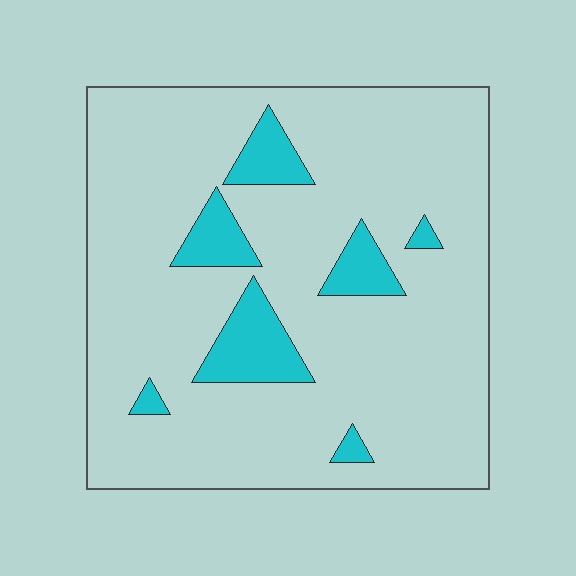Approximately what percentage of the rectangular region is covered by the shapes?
Approximately 15%.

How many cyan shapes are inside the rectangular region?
7.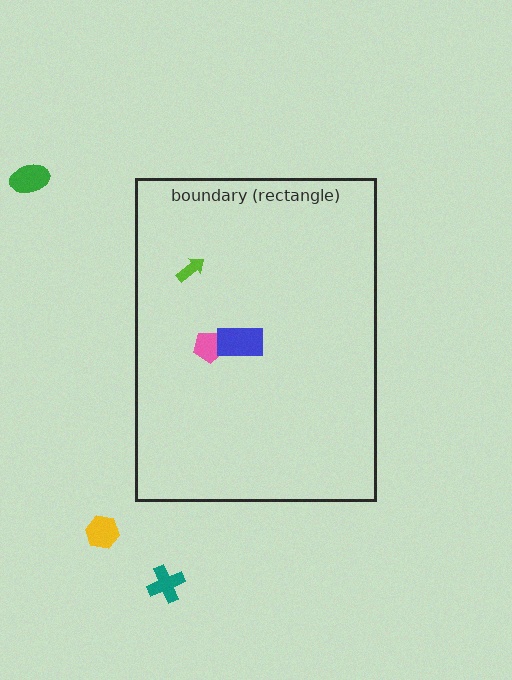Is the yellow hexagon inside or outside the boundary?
Outside.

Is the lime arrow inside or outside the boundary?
Inside.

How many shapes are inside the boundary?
3 inside, 3 outside.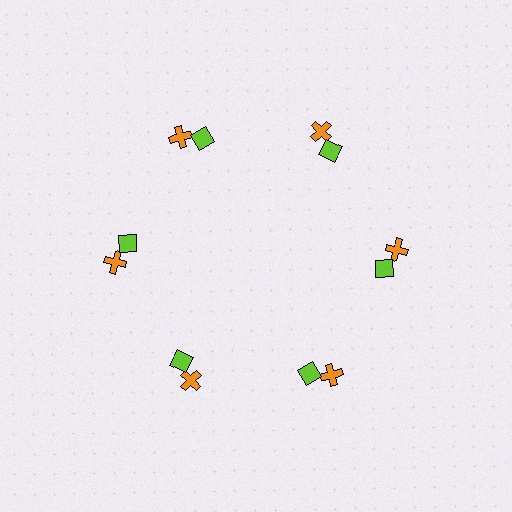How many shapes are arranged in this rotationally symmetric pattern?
There are 12 shapes, arranged in 6 groups of 2.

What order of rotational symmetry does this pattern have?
This pattern has 6-fold rotational symmetry.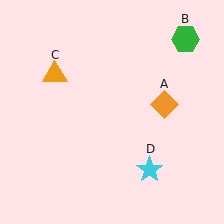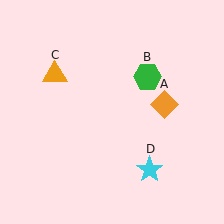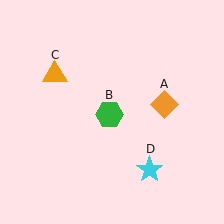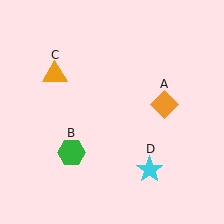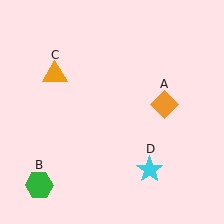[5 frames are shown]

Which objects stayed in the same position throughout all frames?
Orange diamond (object A) and orange triangle (object C) and cyan star (object D) remained stationary.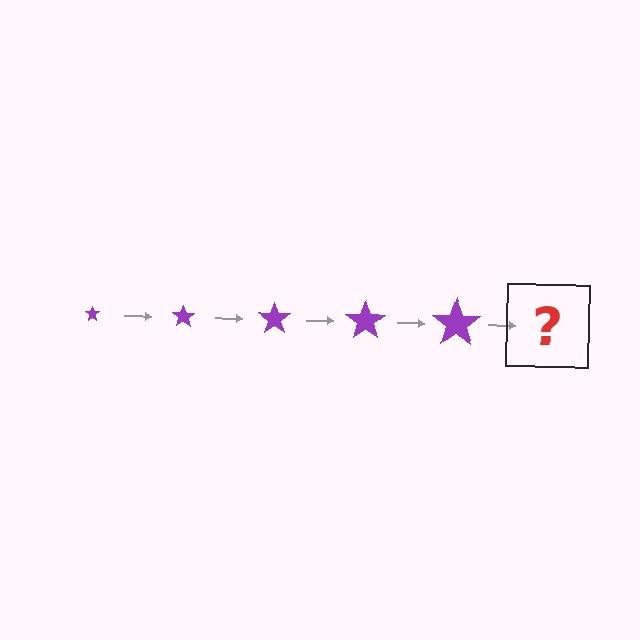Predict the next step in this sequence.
The next step is a purple star, larger than the previous one.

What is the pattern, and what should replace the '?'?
The pattern is that the star gets progressively larger each step. The '?' should be a purple star, larger than the previous one.